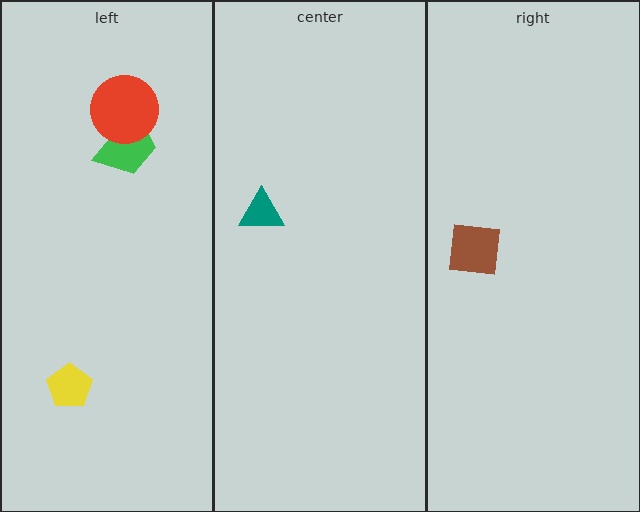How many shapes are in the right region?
1.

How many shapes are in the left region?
3.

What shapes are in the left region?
The yellow pentagon, the green trapezoid, the red circle.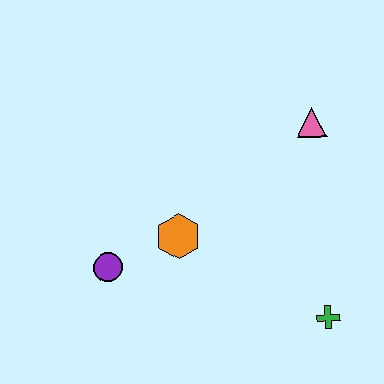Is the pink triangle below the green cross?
No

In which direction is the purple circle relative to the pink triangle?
The purple circle is to the left of the pink triangle.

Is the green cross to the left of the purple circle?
No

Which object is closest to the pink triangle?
The orange hexagon is closest to the pink triangle.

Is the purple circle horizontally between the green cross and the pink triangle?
No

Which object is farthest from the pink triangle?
The purple circle is farthest from the pink triangle.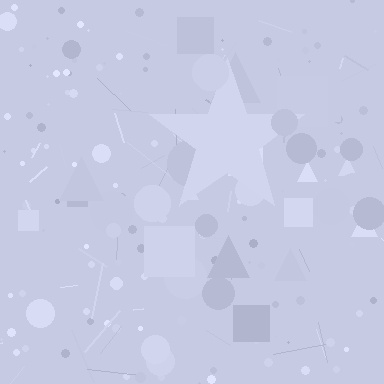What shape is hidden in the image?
A star is hidden in the image.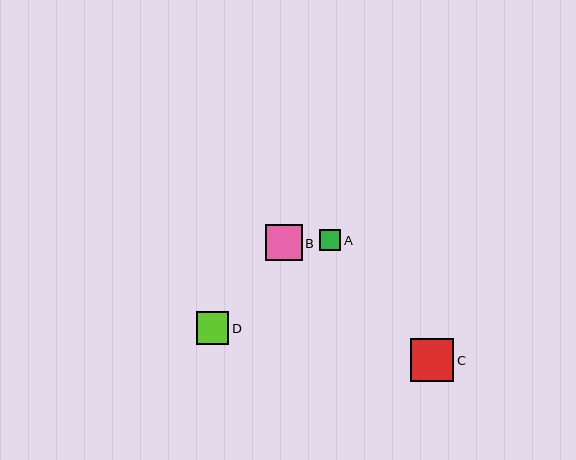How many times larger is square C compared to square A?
Square C is approximately 2.0 times the size of square A.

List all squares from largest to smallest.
From largest to smallest: C, B, D, A.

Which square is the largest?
Square C is the largest with a size of approximately 43 pixels.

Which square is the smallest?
Square A is the smallest with a size of approximately 21 pixels.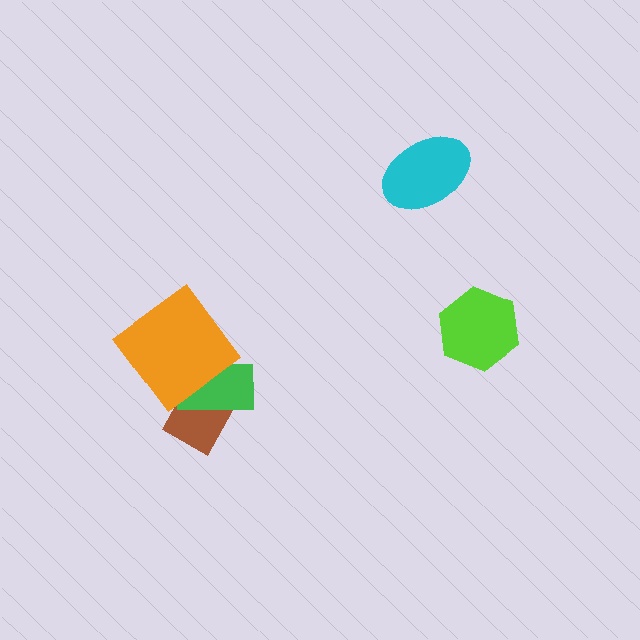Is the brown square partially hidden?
Yes, it is partially covered by another shape.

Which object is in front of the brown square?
The green rectangle is in front of the brown square.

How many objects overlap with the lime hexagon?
0 objects overlap with the lime hexagon.